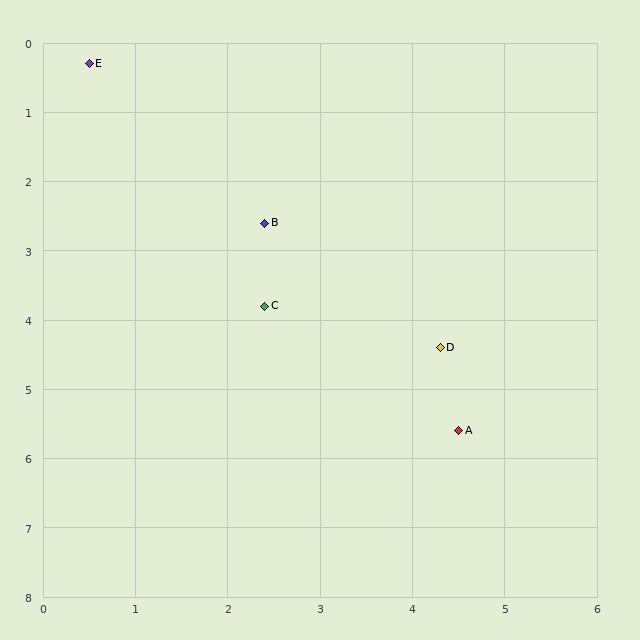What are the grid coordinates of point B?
Point B is at approximately (2.4, 2.6).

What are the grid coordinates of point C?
Point C is at approximately (2.4, 3.8).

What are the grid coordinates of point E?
Point E is at approximately (0.5, 0.3).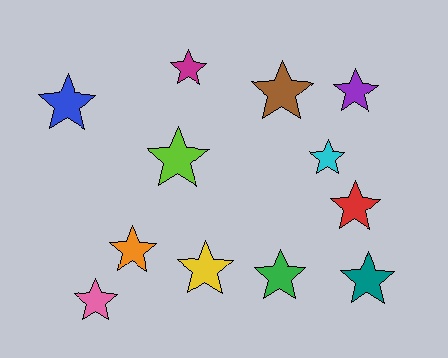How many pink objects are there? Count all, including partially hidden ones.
There is 1 pink object.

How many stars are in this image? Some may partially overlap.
There are 12 stars.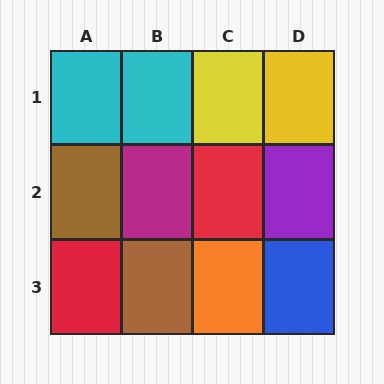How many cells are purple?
1 cell is purple.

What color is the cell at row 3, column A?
Red.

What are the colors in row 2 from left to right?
Brown, magenta, red, purple.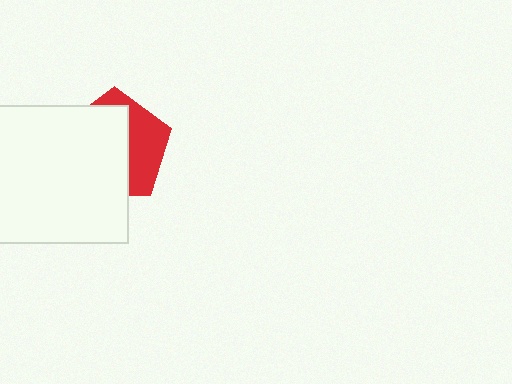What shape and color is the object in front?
The object in front is a white square.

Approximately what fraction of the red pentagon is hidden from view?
Roughly 62% of the red pentagon is hidden behind the white square.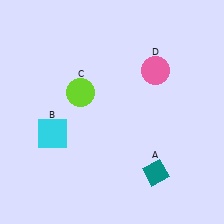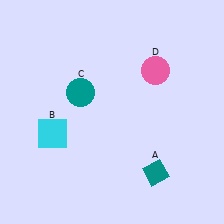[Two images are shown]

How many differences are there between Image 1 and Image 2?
There is 1 difference between the two images.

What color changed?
The circle (C) changed from lime in Image 1 to teal in Image 2.